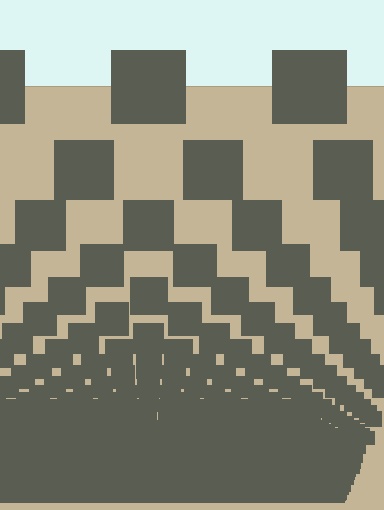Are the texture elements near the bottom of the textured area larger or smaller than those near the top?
Smaller. The gradient is inverted — elements near the bottom are smaller and denser.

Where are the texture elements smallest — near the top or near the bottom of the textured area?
Near the bottom.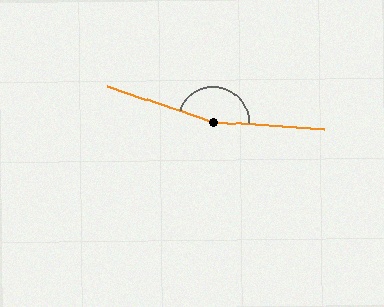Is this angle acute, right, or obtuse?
It is obtuse.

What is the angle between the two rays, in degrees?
Approximately 165 degrees.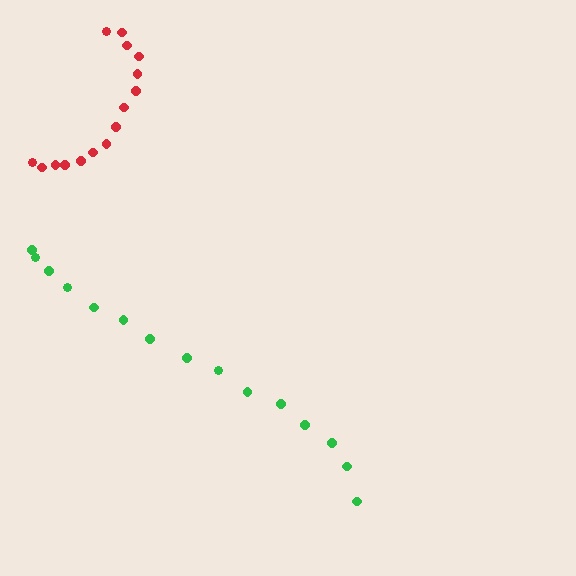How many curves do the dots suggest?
There are 2 distinct paths.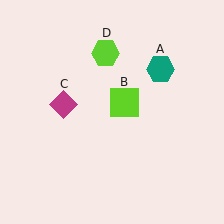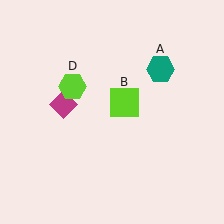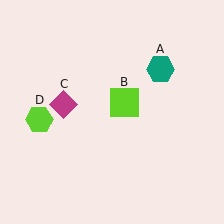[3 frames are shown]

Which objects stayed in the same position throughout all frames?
Teal hexagon (object A) and lime square (object B) and magenta diamond (object C) remained stationary.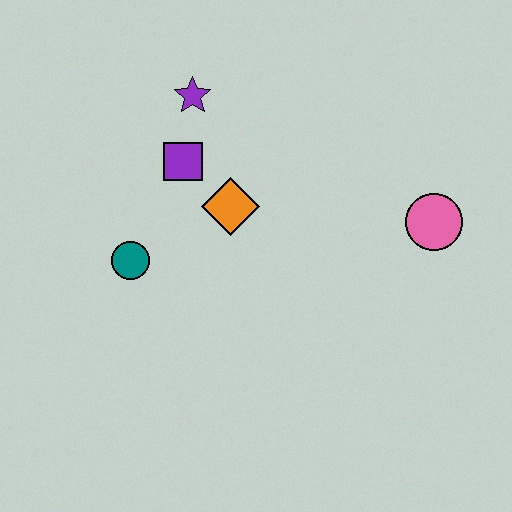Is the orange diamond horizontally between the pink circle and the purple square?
Yes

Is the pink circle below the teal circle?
No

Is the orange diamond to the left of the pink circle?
Yes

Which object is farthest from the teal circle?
The pink circle is farthest from the teal circle.